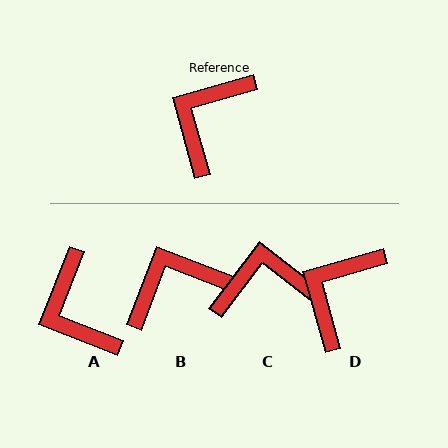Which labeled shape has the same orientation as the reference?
D.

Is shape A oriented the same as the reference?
No, it is off by about 53 degrees.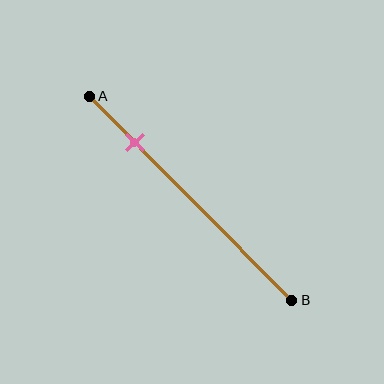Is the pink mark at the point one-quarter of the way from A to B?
Yes, the mark is approximately at the one-quarter point.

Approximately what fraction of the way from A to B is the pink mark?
The pink mark is approximately 25% of the way from A to B.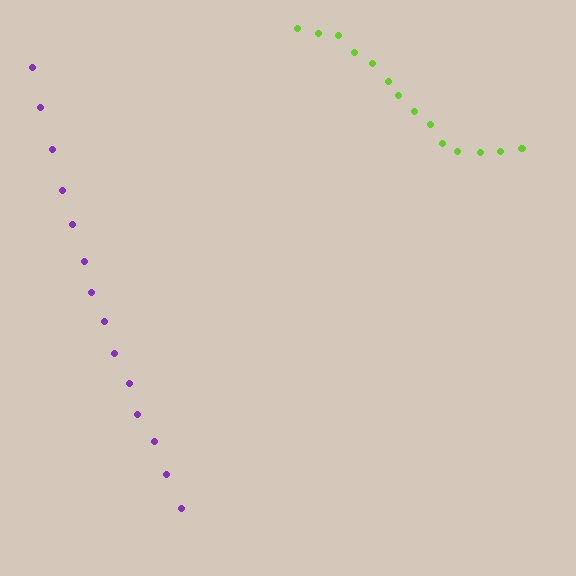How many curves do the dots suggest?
There are 2 distinct paths.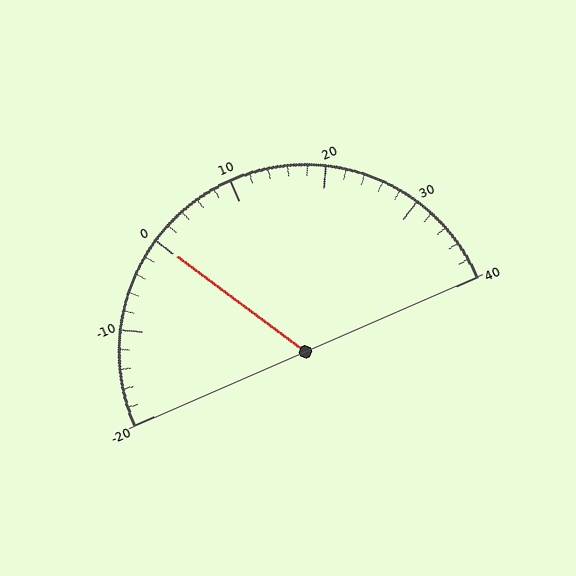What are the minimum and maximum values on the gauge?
The gauge ranges from -20 to 40.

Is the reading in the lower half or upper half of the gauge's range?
The reading is in the lower half of the range (-20 to 40).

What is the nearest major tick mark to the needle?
The nearest major tick mark is 0.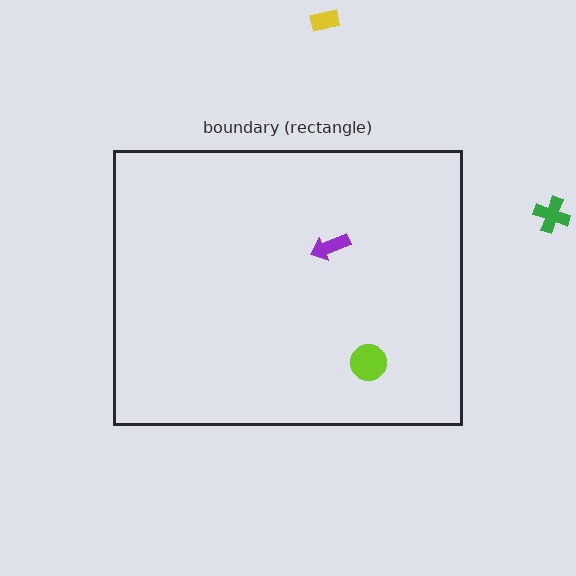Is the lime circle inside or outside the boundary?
Inside.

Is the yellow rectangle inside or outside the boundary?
Outside.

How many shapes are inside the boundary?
2 inside, 2 outside.